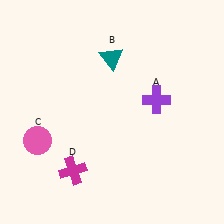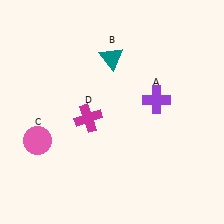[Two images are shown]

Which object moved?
The magenta cross (D) moved up.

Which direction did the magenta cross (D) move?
The magenta cross (D) moved up.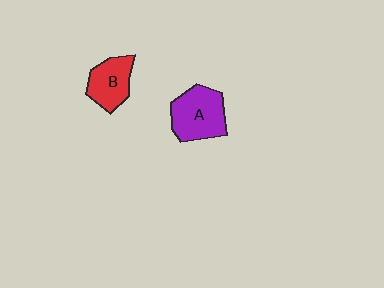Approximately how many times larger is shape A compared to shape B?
Approximately 1.3 times.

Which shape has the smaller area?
Shape B (red).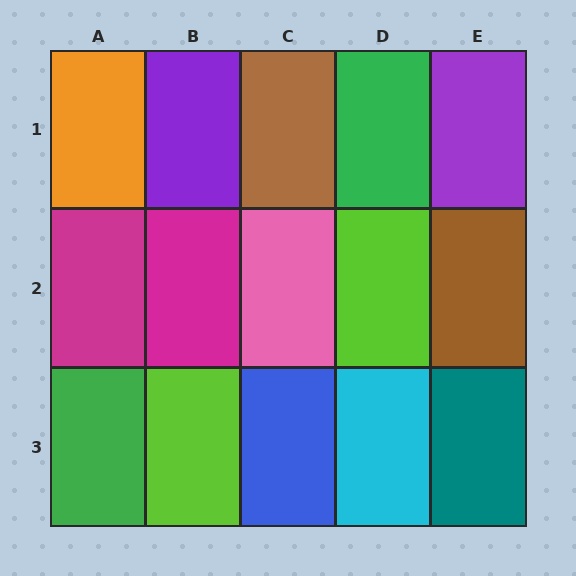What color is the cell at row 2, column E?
Brown.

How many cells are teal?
1 cell is teal.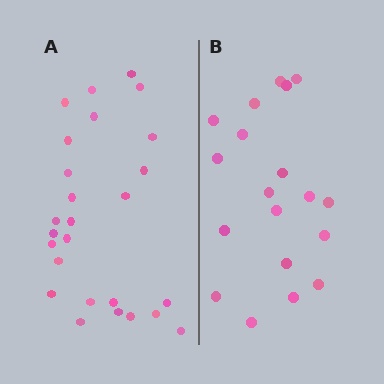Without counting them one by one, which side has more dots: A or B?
Region A (the left region) has more dots.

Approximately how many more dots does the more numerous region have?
Region A has roughly 8 or so more dots than region B.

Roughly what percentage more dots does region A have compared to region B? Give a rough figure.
About 35% more.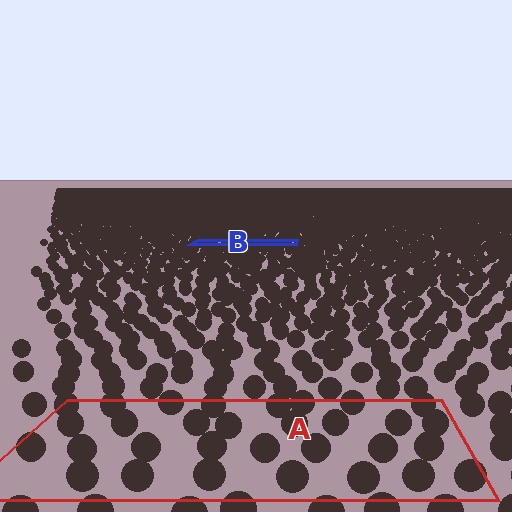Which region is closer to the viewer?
Region A is closer. The texture elements there are larger and more spread out.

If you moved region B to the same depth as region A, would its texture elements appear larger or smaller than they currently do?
They would appear larger. At a closer depth, the same texture elements are projected at a bigger on-screen size.